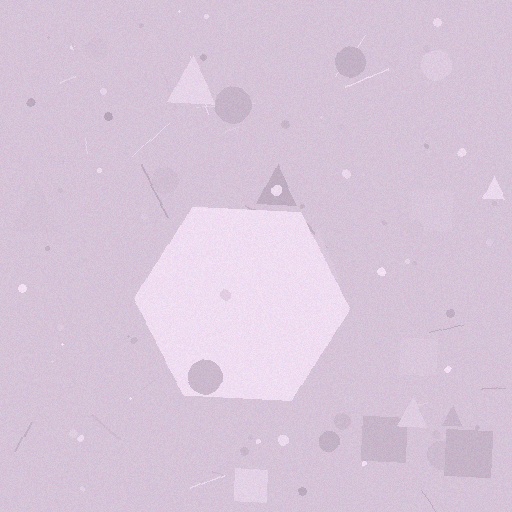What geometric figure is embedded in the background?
A hexagon is embedded in the background.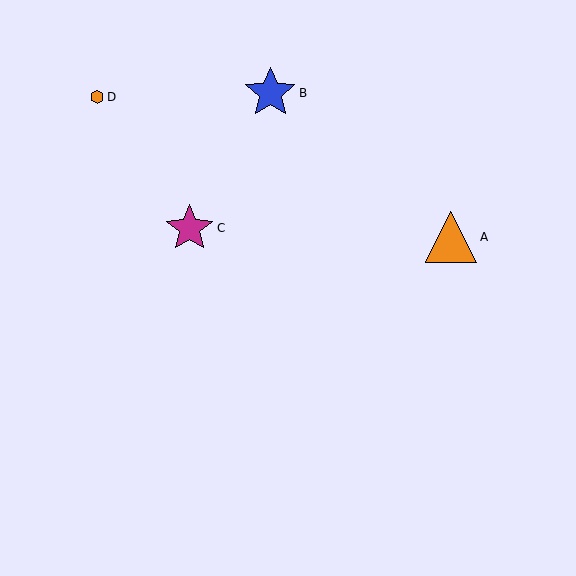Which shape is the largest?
The orange triangle (labeled A) is the largest.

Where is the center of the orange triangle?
The center of the orange triangle is at (451, 237).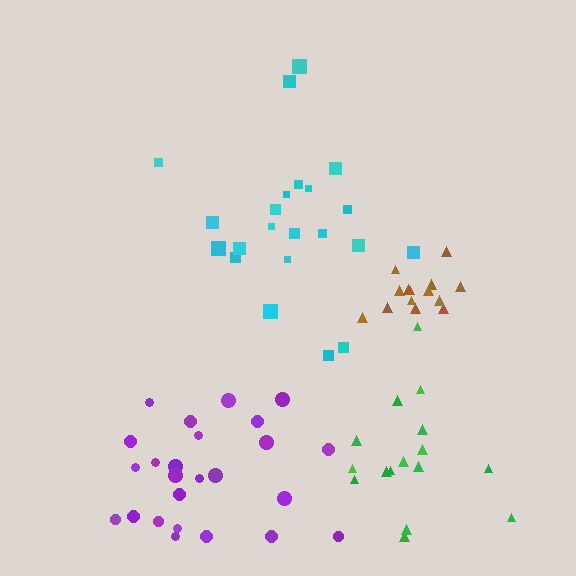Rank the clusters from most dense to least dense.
brown, purple, green, cyan.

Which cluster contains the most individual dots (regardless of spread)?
Purple (25).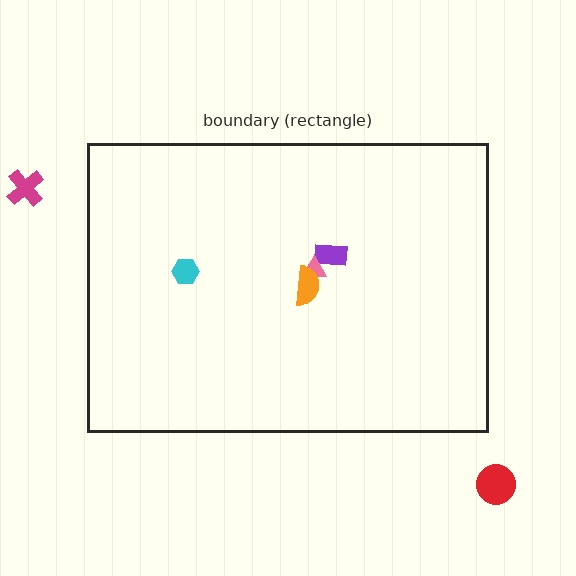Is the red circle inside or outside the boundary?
Outside.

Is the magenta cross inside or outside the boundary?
Outside.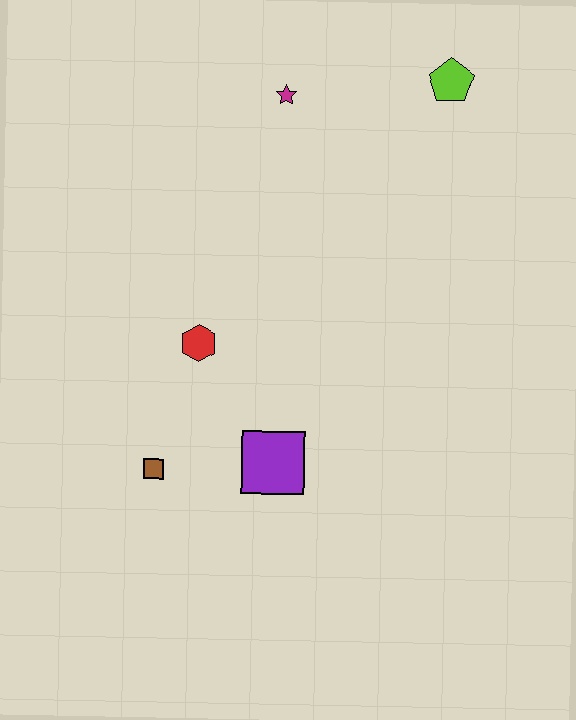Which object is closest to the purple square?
The brown square is closest to the purple square.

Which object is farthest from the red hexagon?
The lime pentagon is farthest from the red hexagon.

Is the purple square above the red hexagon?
No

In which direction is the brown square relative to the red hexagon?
The brown square is below the red hexagon.